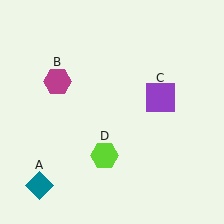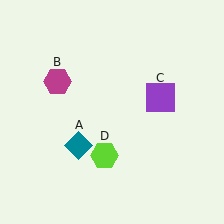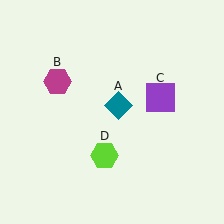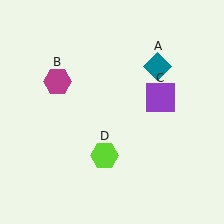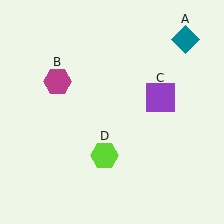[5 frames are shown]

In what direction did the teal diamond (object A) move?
The teal diamond (object A) moved up and to the right.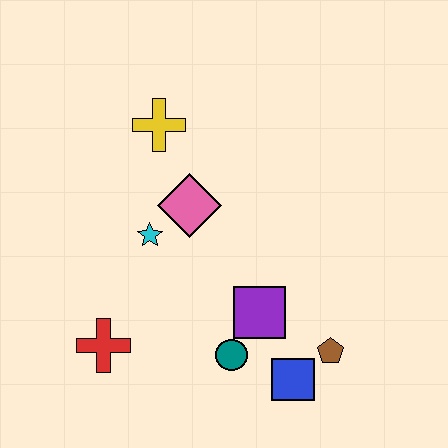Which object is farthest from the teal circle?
The yellow cross is farthest from the teal circle.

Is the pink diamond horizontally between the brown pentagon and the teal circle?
No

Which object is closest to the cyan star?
The pink diamond is closest to the cyan star.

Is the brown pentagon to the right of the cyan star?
Yes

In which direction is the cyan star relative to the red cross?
The cyan star is above the red cross.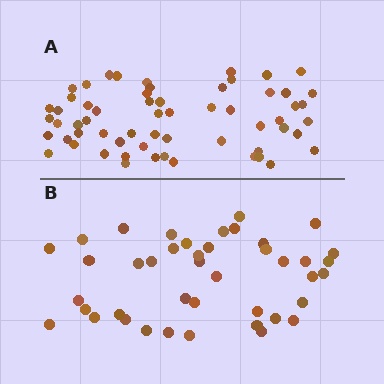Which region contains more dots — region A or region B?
Region A (the top region) has more dots.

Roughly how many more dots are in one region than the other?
Region A has approximately 20 more dots than region B.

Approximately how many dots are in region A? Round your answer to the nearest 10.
About 60 dots.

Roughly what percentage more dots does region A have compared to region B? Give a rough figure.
About 45% more.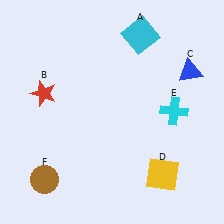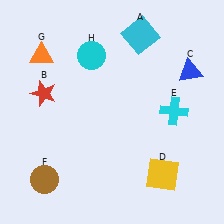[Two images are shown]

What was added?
An orange triangle (G), a cyan circle (H) were added in Image 2.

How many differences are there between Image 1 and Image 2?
There are 2 differences between the two images.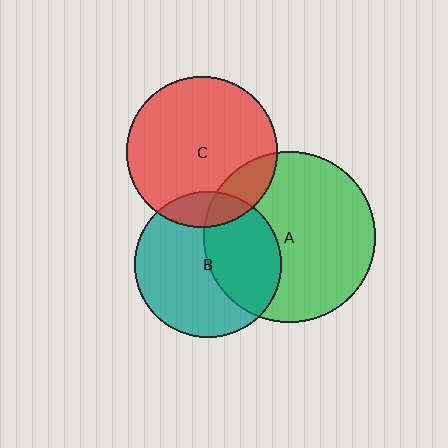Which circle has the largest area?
Circle A (green).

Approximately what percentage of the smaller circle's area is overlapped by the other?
Approximately 40%.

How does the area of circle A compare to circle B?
Approximately 1.4 times.